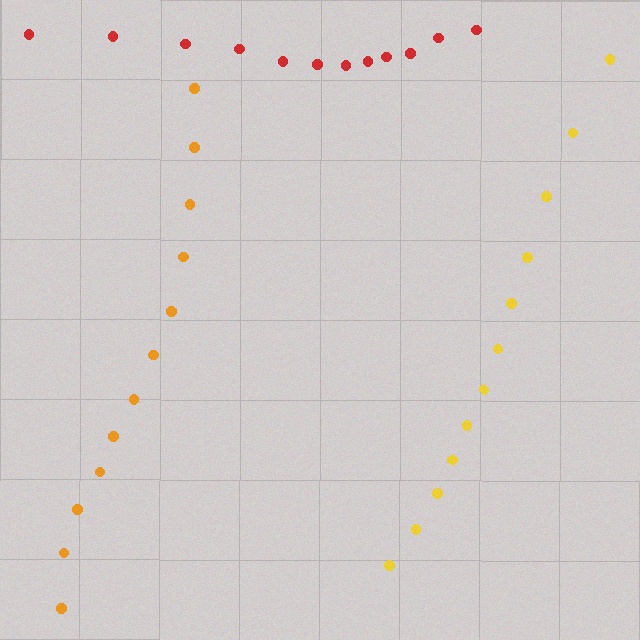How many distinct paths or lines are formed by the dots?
There are 3 distinct paths.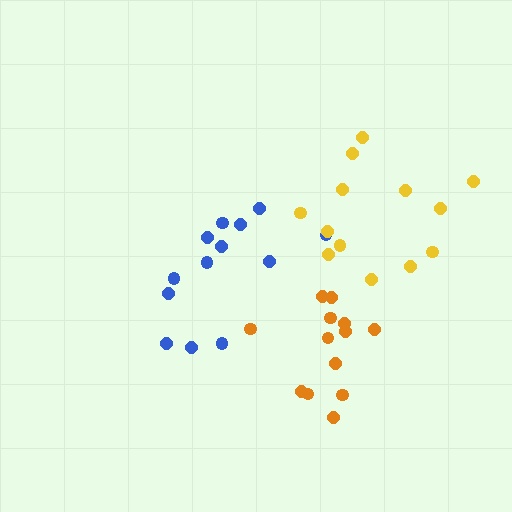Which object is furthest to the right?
The yellow cluster is rightmost.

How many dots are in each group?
Group 1: 13 dots, Group 2: 13 dots, Group 3: 13 dots (39 total).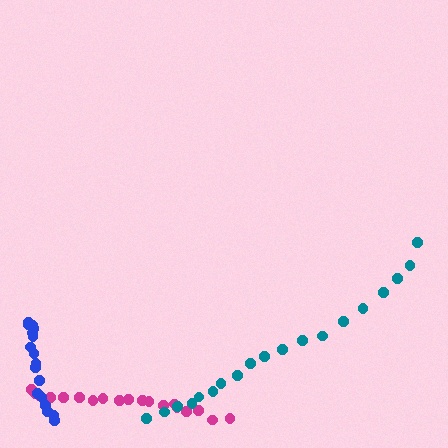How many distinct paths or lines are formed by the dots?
There are 3 distinct paths.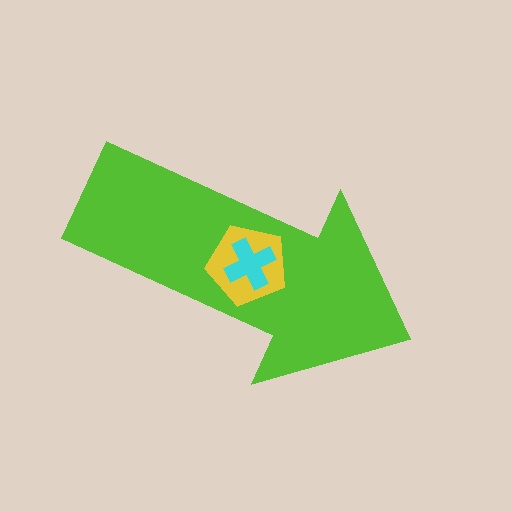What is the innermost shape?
The cyan cross.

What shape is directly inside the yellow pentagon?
The cyan cross.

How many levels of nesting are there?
3.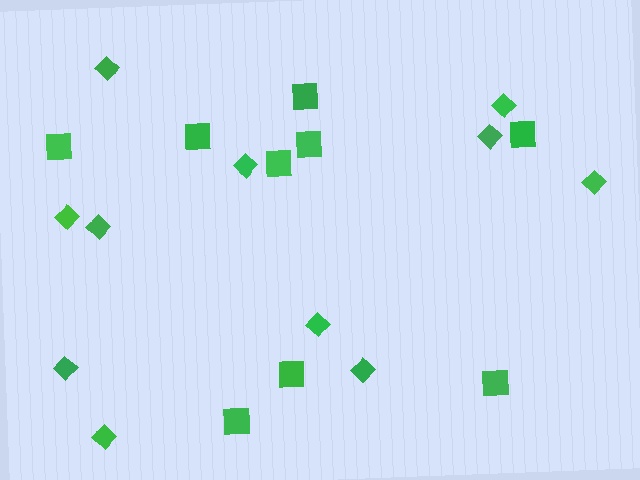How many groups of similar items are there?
There are 2 groups: one group of diamonds (11) and one group of squares (9).